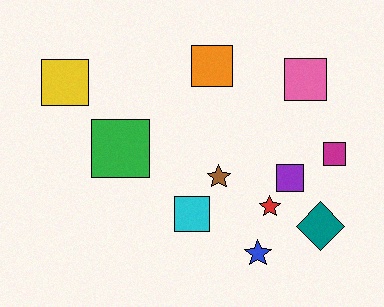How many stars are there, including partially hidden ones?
There are 3 stars.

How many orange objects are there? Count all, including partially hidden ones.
There is 1 orange object.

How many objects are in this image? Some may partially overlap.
There are 11 objects.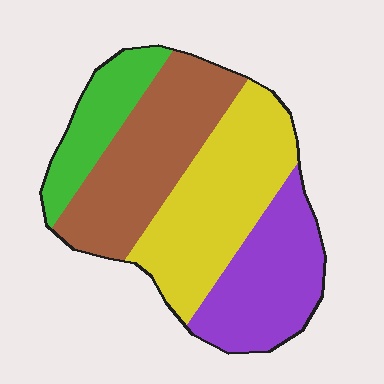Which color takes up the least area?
Green, at roughly 15%.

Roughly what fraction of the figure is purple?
Purple covers 24% of the figure.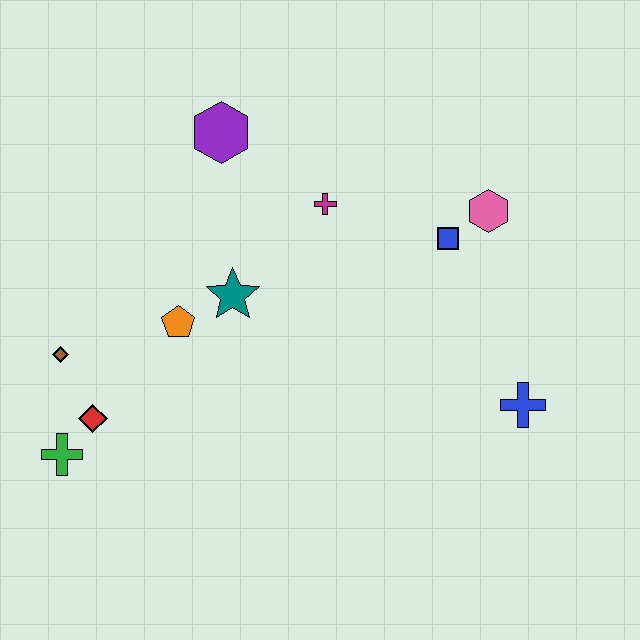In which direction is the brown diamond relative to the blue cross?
The brown diamond is to the left of the blue cross.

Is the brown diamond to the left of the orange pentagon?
Yes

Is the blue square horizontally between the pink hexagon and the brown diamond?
Yes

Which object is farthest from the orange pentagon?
The blue cross is farthest from the orange pentagon.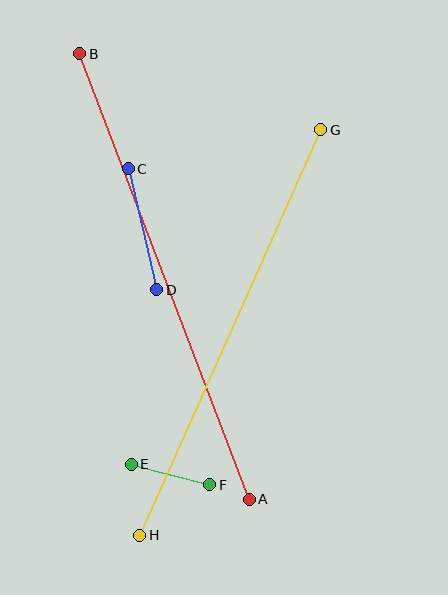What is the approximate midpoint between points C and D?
The midpoint is at approximately (142, 229) pixels.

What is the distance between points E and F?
The distance is approximately 81 pixels.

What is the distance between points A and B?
The distance is approximately 477 pixels.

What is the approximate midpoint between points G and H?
The midpoint is at approximately (230, 333) pixels.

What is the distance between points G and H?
The distance is approximately 444 pixels.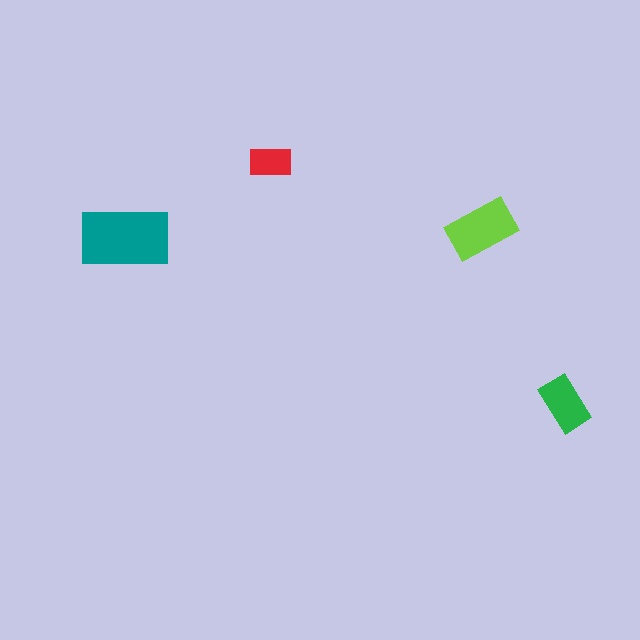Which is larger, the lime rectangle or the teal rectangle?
The teal one.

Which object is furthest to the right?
The green rectangle is rightmost.